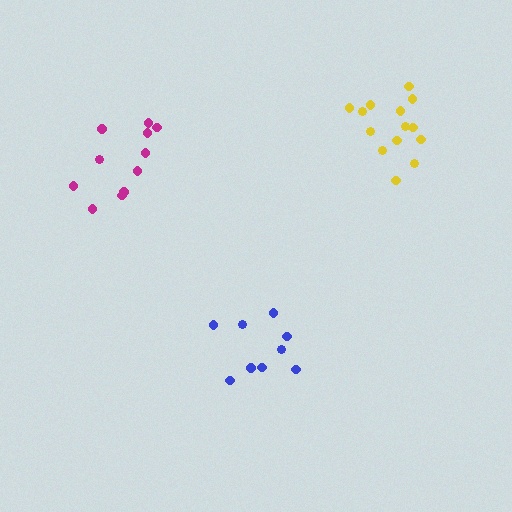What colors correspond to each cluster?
The clusters are colored: yellow, magenta, blue.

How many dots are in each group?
Group 1: 14 dots, Group 2: 11 dots, Group 3: 9 dots (34 total).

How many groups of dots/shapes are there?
There are 3 groups.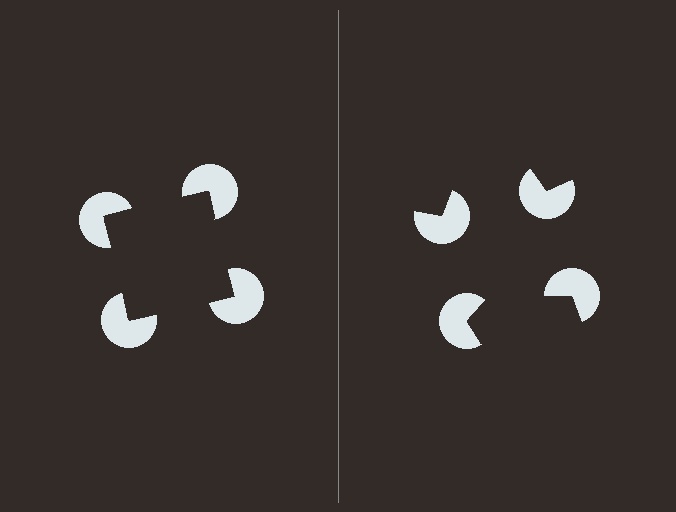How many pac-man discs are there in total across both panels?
8 — 4 on each side.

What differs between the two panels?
The pac-man discs are positioned identically on both sides; only the wedge orientations differ. On the left they align to a square; on the right they are misaligned.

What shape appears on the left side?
An illusory square.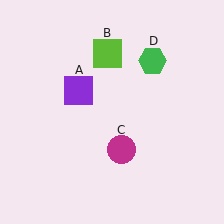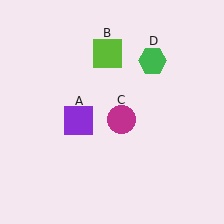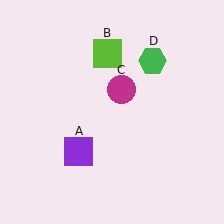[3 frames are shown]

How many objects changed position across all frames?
2 objects changed position: purple square (object A), magenta circle (object C).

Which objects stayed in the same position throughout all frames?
Lime square (object B) and green hexagon (object D) remained stationary.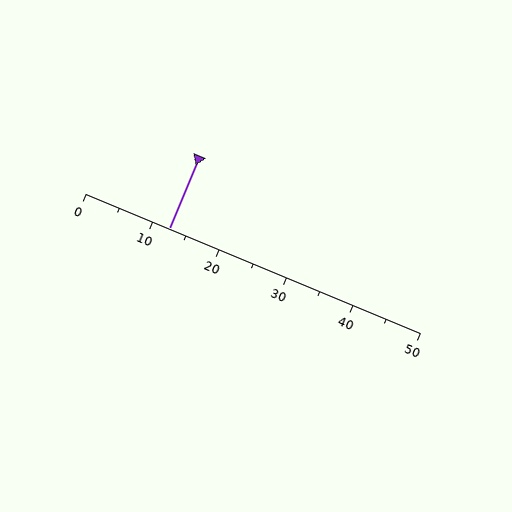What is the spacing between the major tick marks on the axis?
The major ticks are spaced 10 apart.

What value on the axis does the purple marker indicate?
The marker indicates approximately 12.5.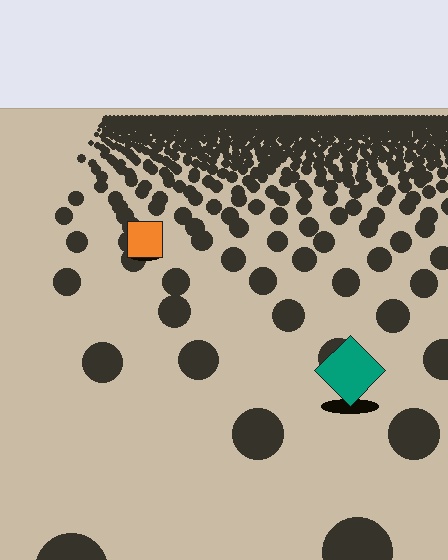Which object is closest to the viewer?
The teal diamond is closest. The texture marks near it are larger and more spread out.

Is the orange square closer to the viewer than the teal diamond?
No. The teal diamond is closer — you can tell from the texture gradient: the ground texture is coarser near it.